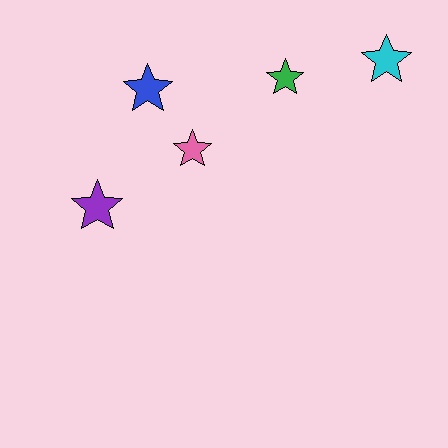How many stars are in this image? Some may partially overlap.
There are 5 stars.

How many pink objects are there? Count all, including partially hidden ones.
There is 1 pink object.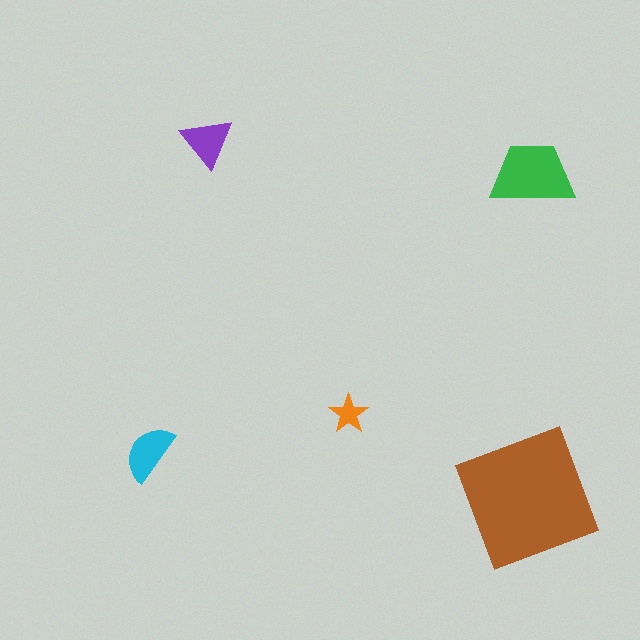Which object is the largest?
The brown square.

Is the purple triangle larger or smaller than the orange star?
Larger.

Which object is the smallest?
The orange star.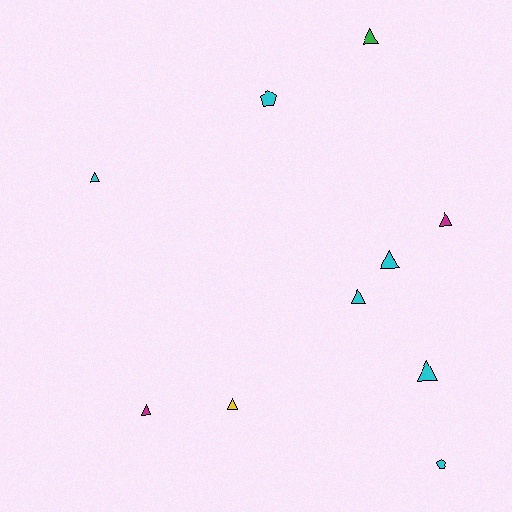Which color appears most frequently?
Cyan, with 6 objects.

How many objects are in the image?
There are 10 objects.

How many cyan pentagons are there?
There are 2 cyan pentagons.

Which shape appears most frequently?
Triangle, with 8 objects.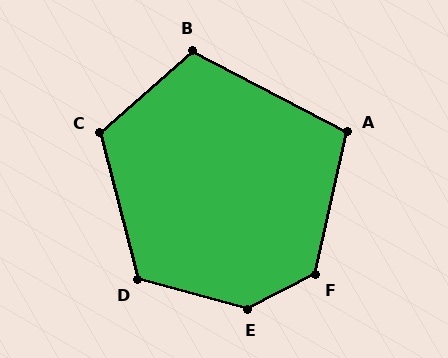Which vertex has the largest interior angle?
E, at approximately 138 degrees.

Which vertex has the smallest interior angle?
A, at approximately 105 degrees.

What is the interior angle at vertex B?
Approximately 111 degrees (obtuse).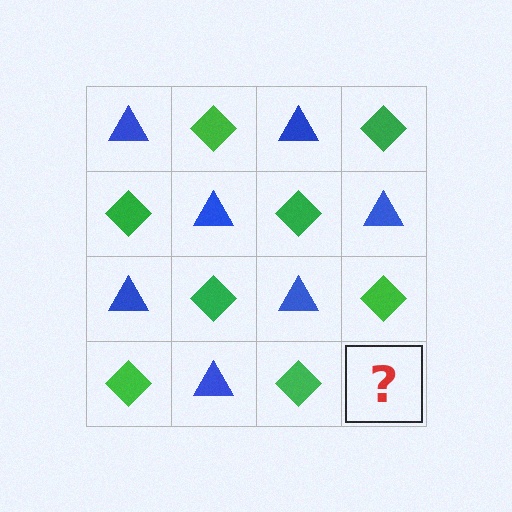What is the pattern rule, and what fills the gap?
The rule is that it alternates blue triangle and green diamond in a checkerboard pattern. The gap should be filled with a blue triangle.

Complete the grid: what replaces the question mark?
The question mark should be replaced with a blue triangle.